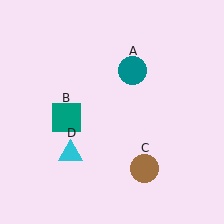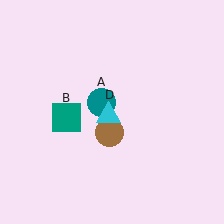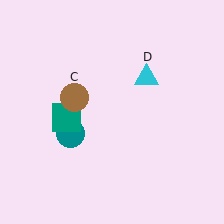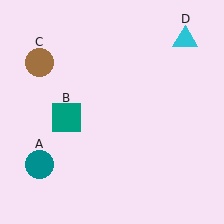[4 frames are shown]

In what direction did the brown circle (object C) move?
The brown circle (object C) moved up and to the left.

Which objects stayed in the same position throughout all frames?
Teal square (object B) remained stationary.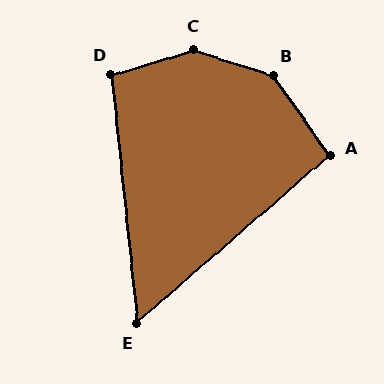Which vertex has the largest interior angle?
C, at approximately 145 degrees.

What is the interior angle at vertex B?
Approximately 143 degrees (obtuse).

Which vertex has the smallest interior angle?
E, at approximately 55 degrees.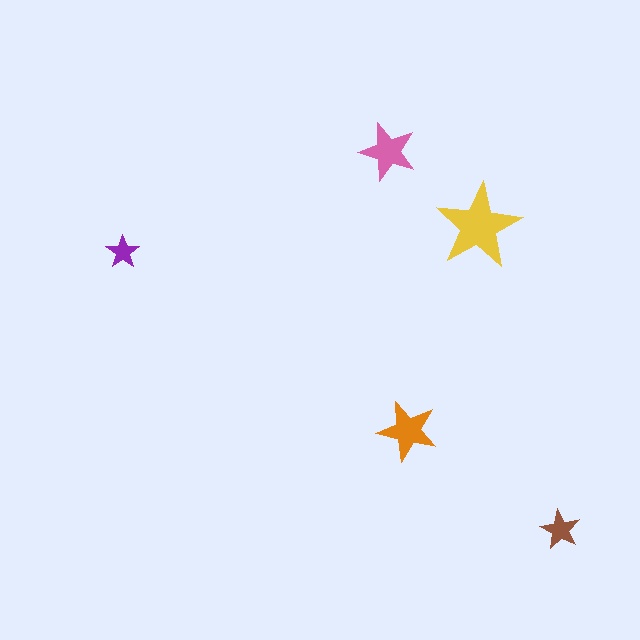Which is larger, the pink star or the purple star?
The pink one.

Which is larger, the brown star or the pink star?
The pink one.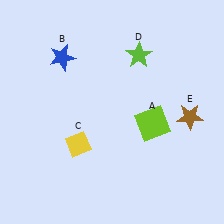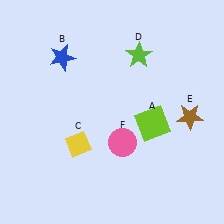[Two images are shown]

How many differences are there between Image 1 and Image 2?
There is 1 difference between the two images.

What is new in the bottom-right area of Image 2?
A pink circle (F) was added in the bottom-right area of Image 2.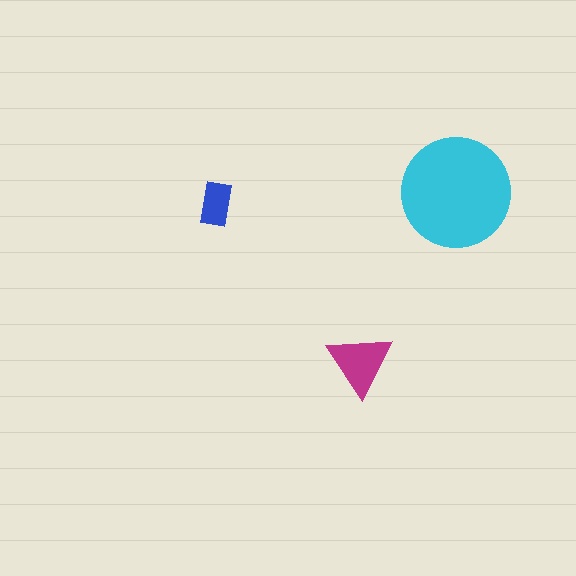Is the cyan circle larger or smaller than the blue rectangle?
Larger.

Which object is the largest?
The cyan circle.